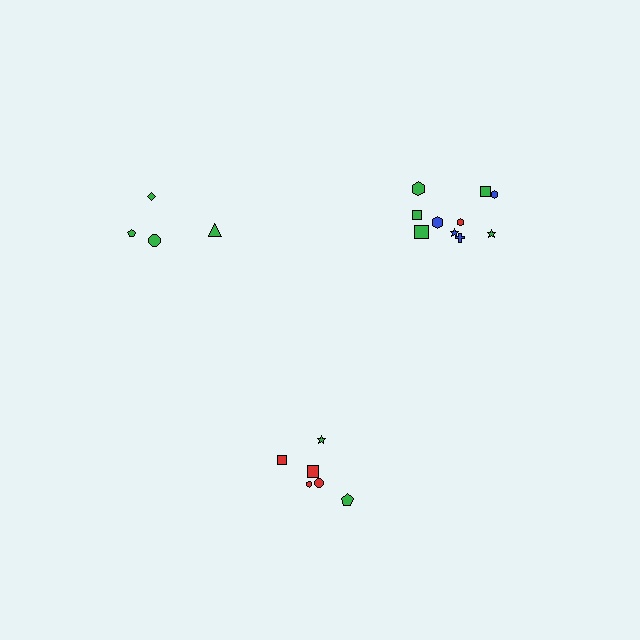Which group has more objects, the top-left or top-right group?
The top-right group.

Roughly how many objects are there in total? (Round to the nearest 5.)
Roughly 20 objects in total.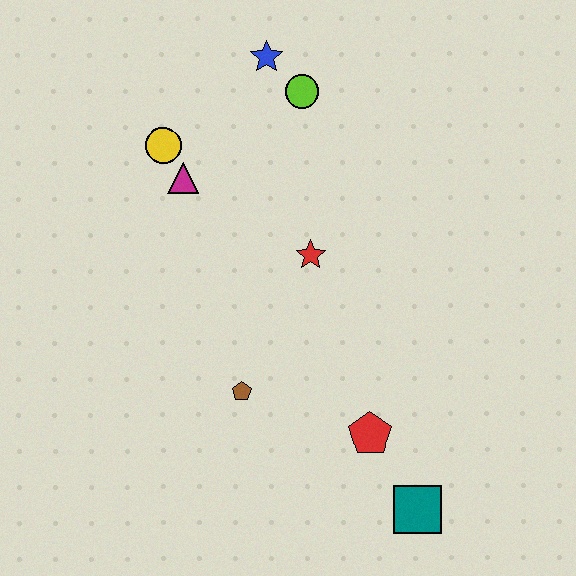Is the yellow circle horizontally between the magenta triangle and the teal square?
No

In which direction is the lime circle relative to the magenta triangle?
The lime circle is to the right of the magenta triangle.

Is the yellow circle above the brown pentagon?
Yes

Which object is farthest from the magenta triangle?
The teal square is farthest from the magenta triangle.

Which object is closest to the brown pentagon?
The red pentagon is closest to the brown pentagon.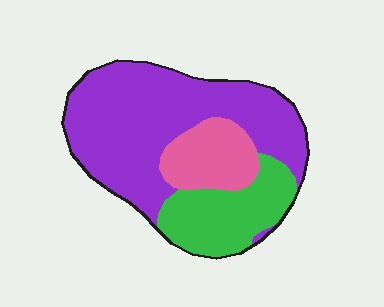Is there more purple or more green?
Purple.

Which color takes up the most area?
Purple, at roughly 60%.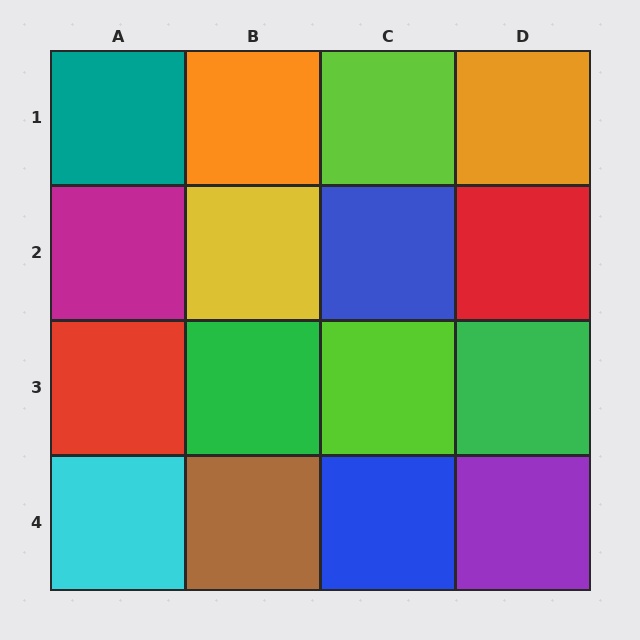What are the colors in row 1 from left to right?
Teal, orange, lime, orange.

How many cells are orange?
2 cells are orange.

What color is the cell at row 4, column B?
Brown.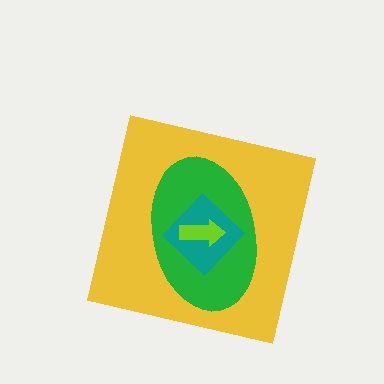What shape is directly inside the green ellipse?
The teal diamond.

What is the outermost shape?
The yellow square.